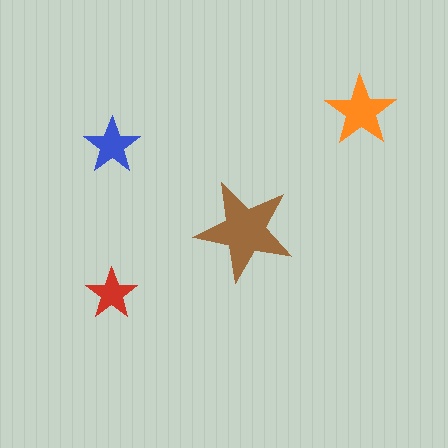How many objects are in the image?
There are 4 objects in the image.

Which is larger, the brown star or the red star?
The brown one.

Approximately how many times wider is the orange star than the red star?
About 1.5 times wider.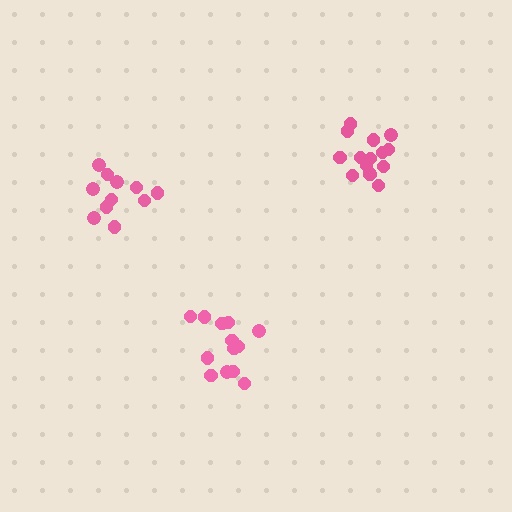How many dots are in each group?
Group 1: 15 dots, Group 2: 13 dots, Group 3: 11 dots (39 total).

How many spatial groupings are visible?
There are 3 spatial groupings.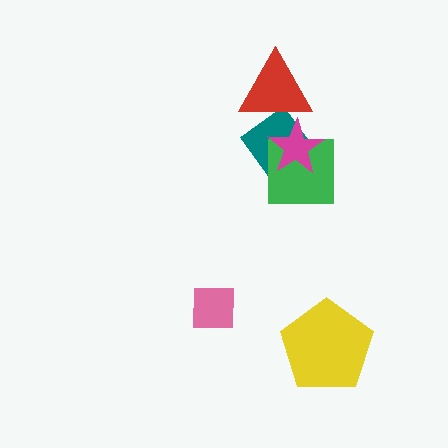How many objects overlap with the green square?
2 objects overlap with the green square.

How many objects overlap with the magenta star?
3 objects overlap with the magenta star.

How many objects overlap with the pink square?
0 objects overlap with the pink square.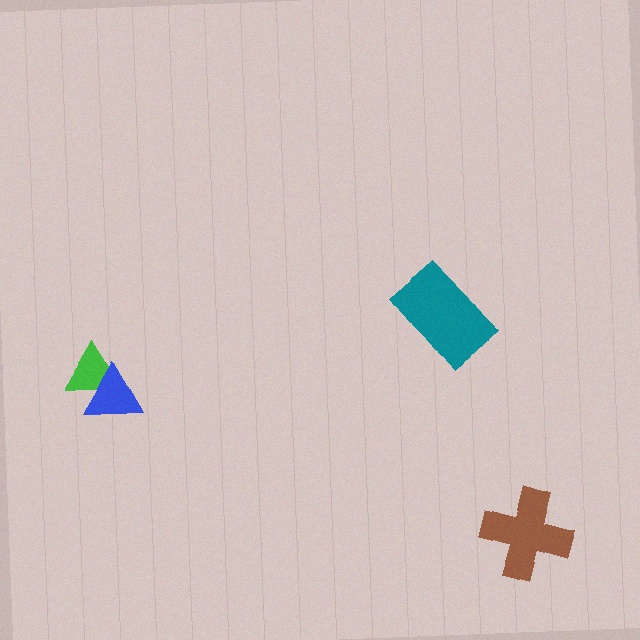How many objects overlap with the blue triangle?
1 object overlaps with the blue triangle.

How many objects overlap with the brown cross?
0 objects overlap with the brown cross.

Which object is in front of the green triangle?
The blue triangle is in front of the green triangle.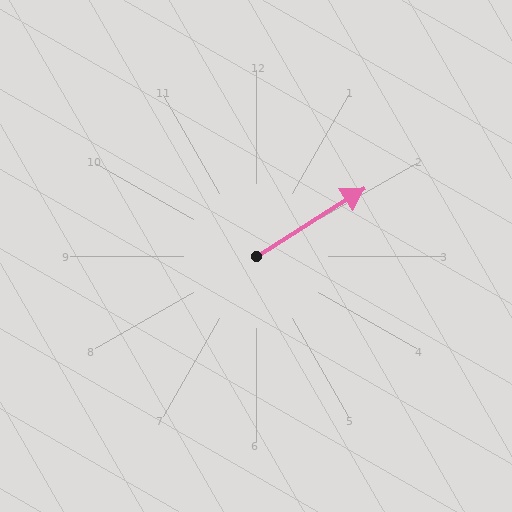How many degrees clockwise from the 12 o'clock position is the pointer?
Approximately 58 degrees.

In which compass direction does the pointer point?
Northeast.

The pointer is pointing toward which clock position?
Roughly 2 o'clock.